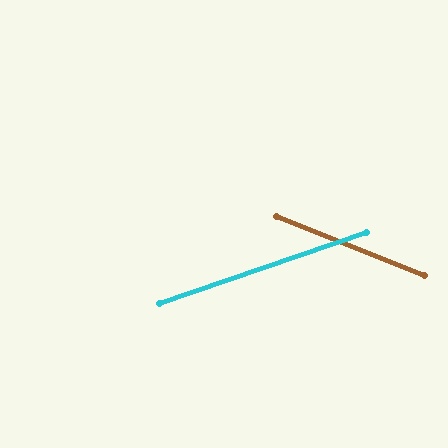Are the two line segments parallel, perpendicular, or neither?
Neither parallel nor perpendicular — they differ by about 40°.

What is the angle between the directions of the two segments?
Approximately 40 degrees.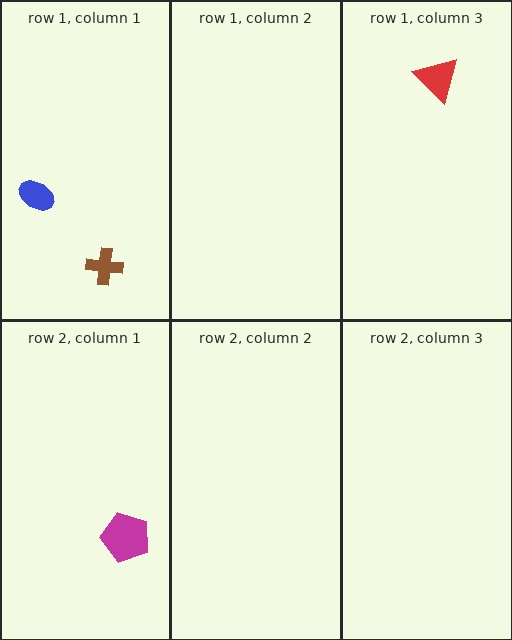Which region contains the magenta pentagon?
The row 2, column 1 region.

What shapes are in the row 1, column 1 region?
The blue ellipse, the brown cross.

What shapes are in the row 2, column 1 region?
The magenta pentagon.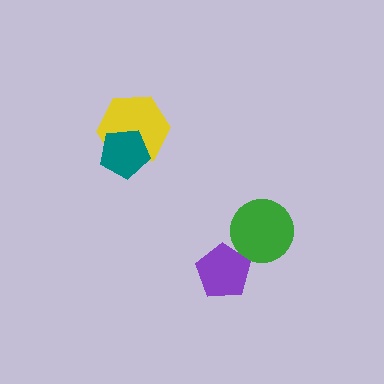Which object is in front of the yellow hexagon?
The teal pentagon is in front of the yellow hexagon.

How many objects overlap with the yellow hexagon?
1 object overlaps with the yellow hexagon.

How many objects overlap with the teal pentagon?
1 object overlaps with the teal pentagon.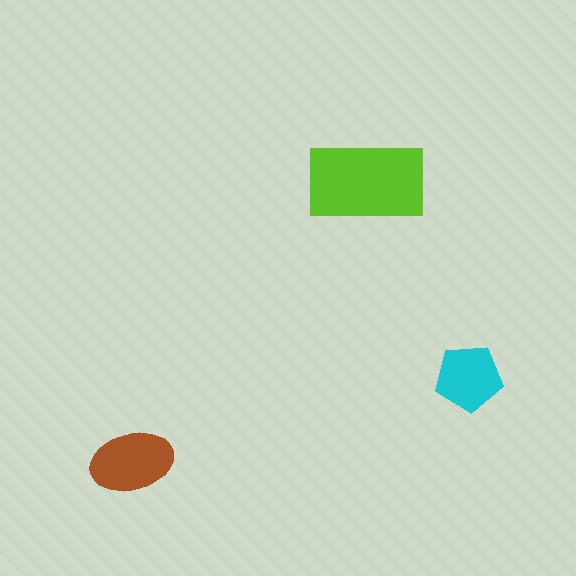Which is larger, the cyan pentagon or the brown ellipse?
The brown ellipse.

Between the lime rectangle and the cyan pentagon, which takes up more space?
The lime rectangle.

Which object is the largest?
The lime rectangle.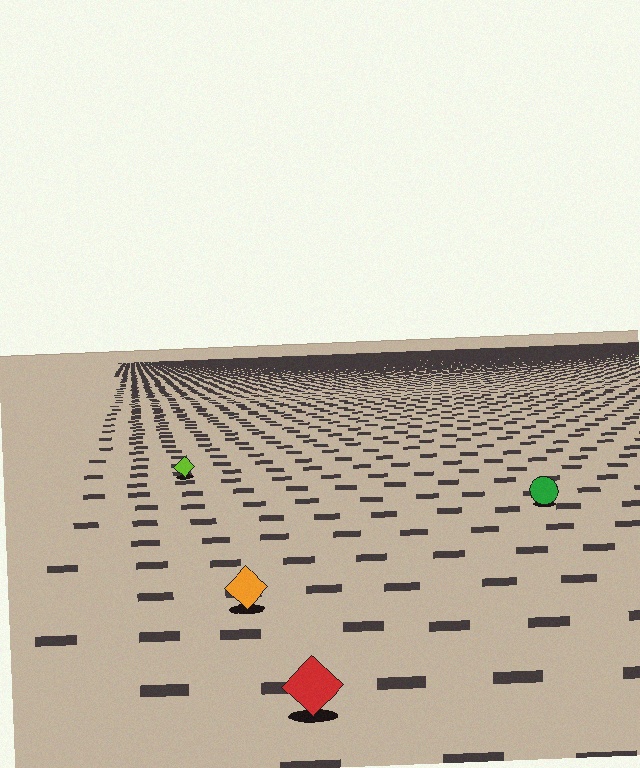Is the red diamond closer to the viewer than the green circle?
Yes. The red diamond is closer — you can tell from the texture gradient: the ground texture is coarser near it.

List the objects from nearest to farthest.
From nearest to farthest: the red diamond, the orange diamond, the green circle, the lime diamond.